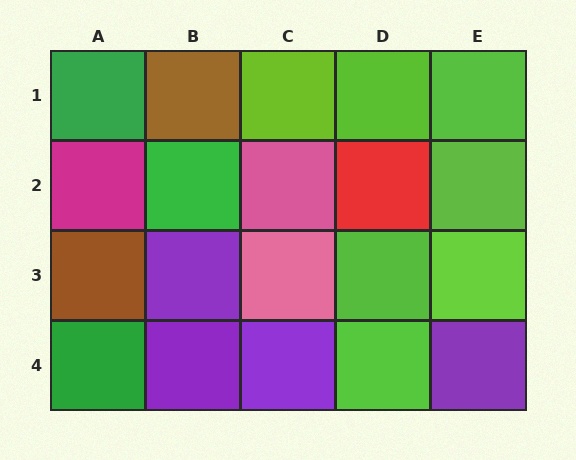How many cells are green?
3 cells are green.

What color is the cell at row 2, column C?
Pink.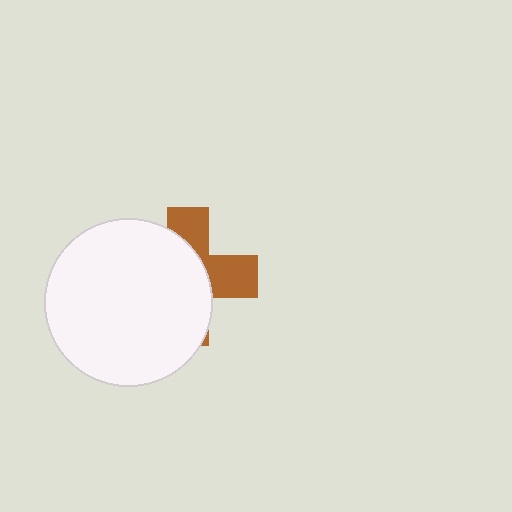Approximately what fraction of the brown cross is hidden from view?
Roughly 63% of the brown cross is hidden behind the white circle.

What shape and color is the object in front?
The object in front is a white circle.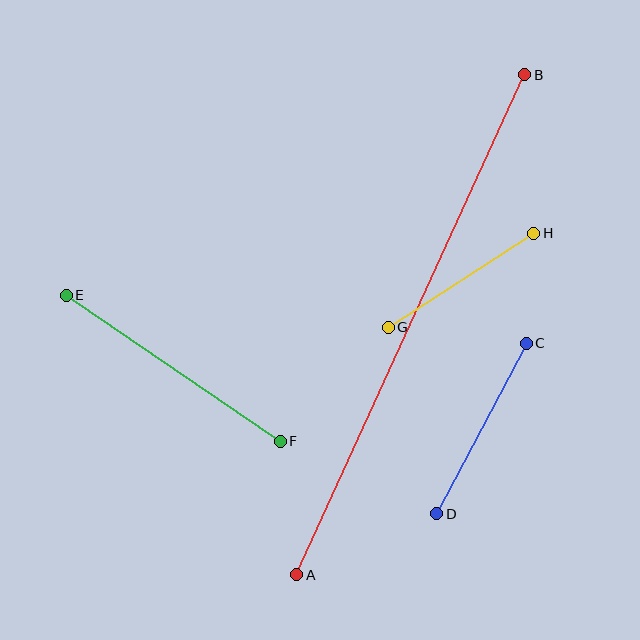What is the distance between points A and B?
The distance is approximately 550 pixels.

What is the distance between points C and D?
The distance is approximately 193 pixels.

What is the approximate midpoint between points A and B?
The midpoint is at approximately (411, 325) pixels.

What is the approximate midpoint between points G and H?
The midpoint is at approximately (461, 280) pixels.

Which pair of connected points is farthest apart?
Points A and B are farthest apart.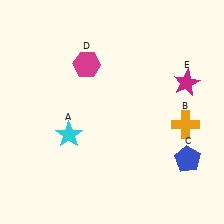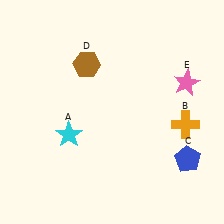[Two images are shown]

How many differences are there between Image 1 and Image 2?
There are 2 differences between the two images.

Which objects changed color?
D changed from magenta to brown. E changed from magenta to pink.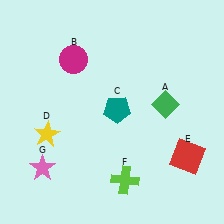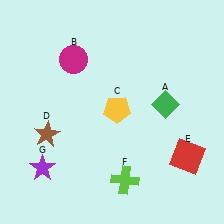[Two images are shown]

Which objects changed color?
C changed from teal to yellow. D changed from yellow to brown. G changed from pink to purple.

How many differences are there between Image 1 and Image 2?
There are 3 differences between the two images.